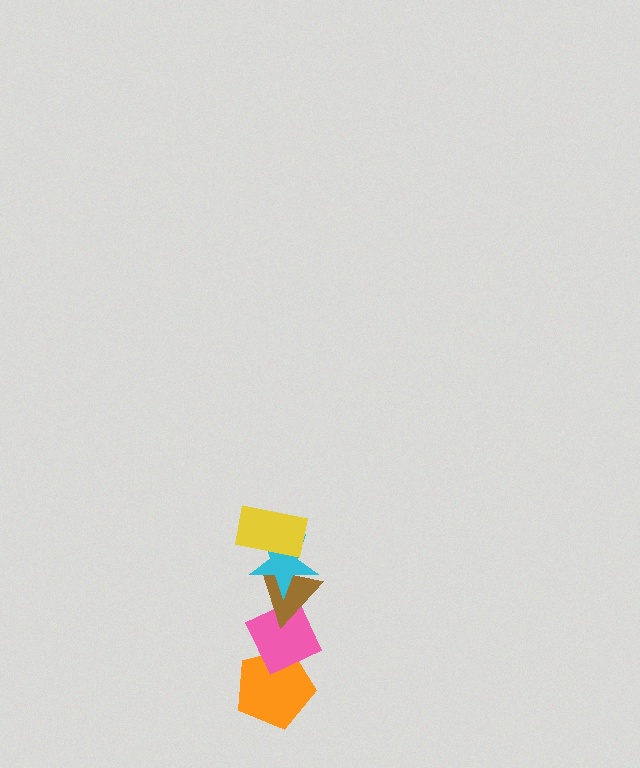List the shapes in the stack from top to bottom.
From top to bottom: the yellow rectangle, the cyan star, the brown triangle, the pink diamond, the orange pentagon.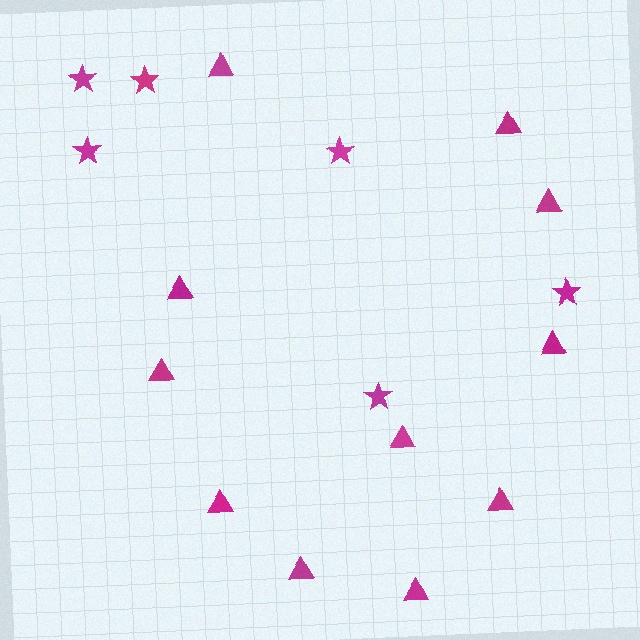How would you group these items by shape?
There are 2 groups: one group of triangles (11) and one group of stars (6).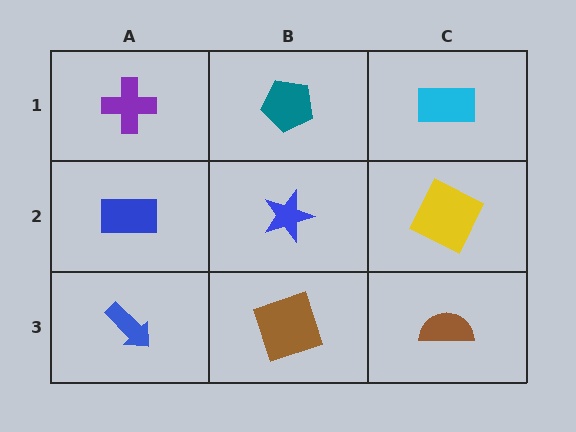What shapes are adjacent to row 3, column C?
A yellow square (row 2, column C), a brown square (row 3, column B).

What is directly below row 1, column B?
A blue star.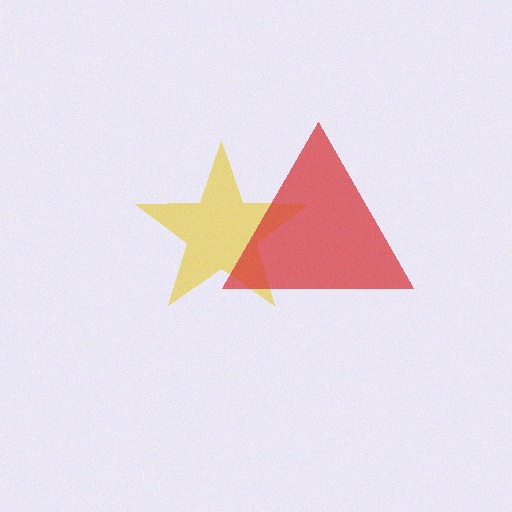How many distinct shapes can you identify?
There are 2 distinct shapes: a yellow star, a red triangle.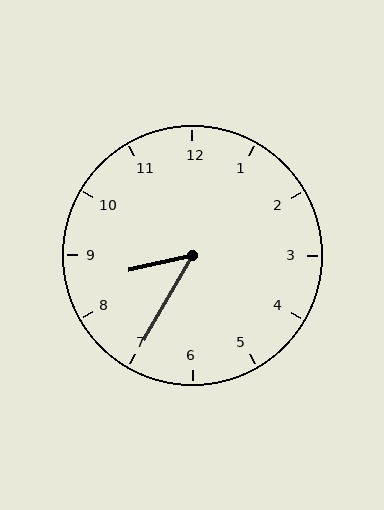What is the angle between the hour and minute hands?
Approximately 48 degrees.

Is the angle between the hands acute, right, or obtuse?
It is acute.